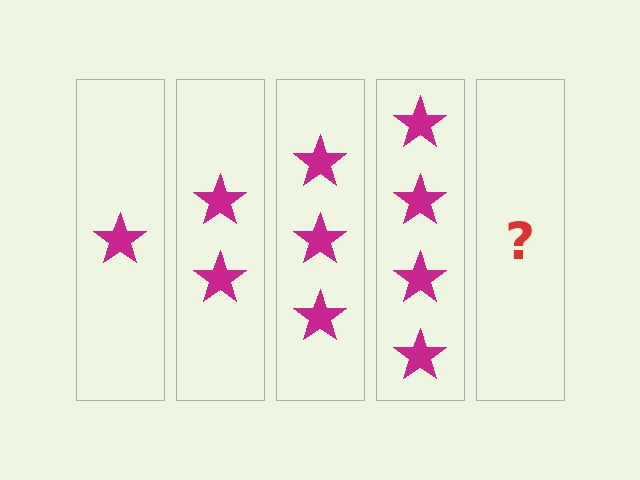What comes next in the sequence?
The next element should be 5 stars.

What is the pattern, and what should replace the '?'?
The pattern is that each step adds one more star. The '?' should be 5 stars.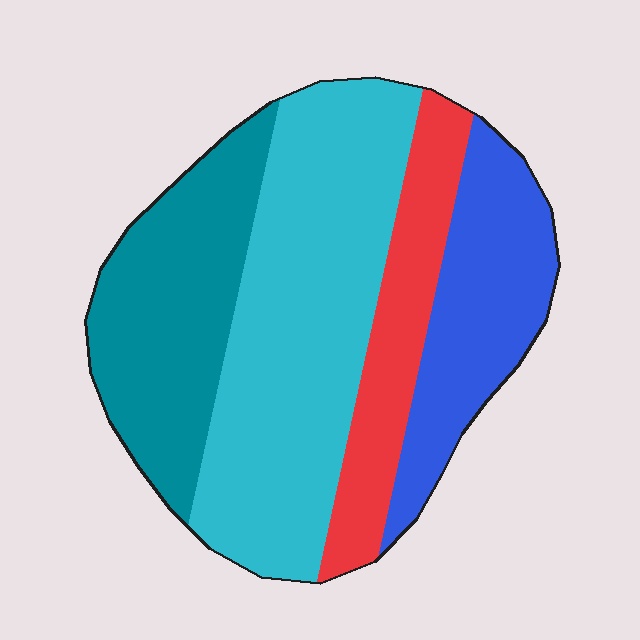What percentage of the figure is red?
Red covers about 15% of the figure.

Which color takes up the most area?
Cyan, at roughly 40%.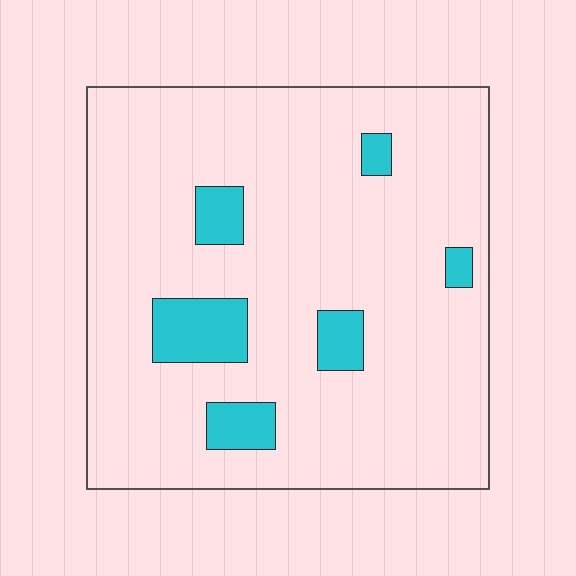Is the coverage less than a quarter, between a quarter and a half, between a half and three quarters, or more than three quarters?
Less than a quarter.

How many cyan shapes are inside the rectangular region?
6.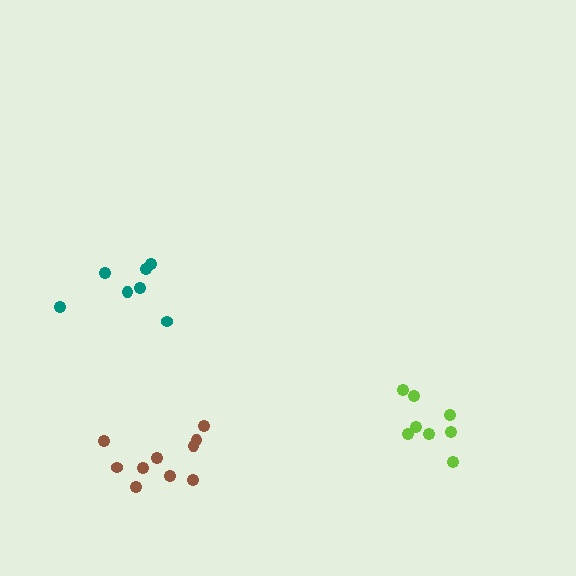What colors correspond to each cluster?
The clusters are colored: teal, lime, brown.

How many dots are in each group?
Group 1: 7 dots, Group 2: 8 dots, Group 3: 10 dots (25 total).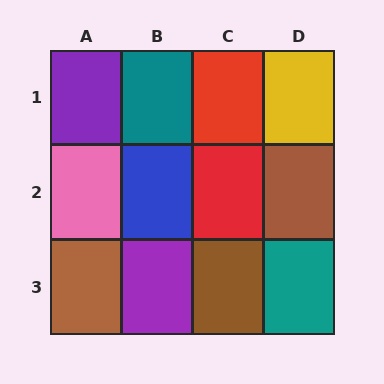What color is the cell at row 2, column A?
Pink.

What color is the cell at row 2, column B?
Blue.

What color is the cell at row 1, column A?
Purple.